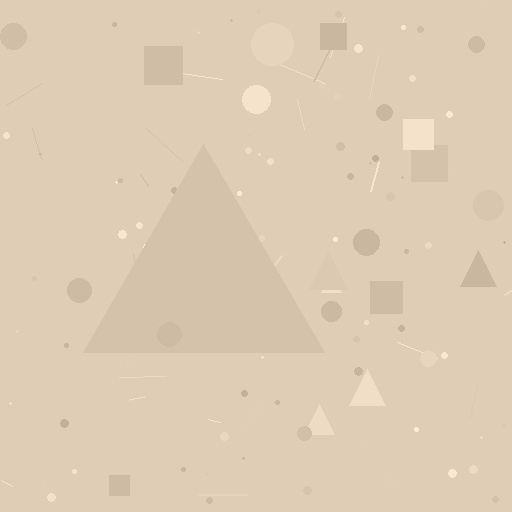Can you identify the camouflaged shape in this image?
The camouflaged shape is a triangle.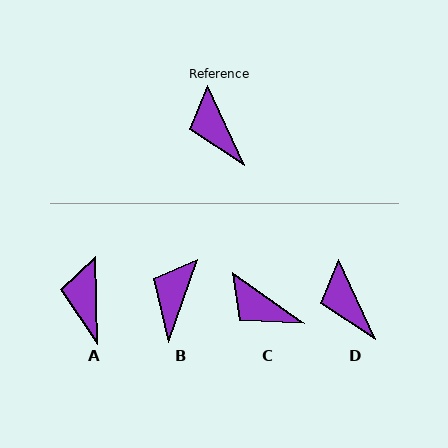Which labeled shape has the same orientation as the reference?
D.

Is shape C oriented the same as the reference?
No, it is off by about 30 degrees.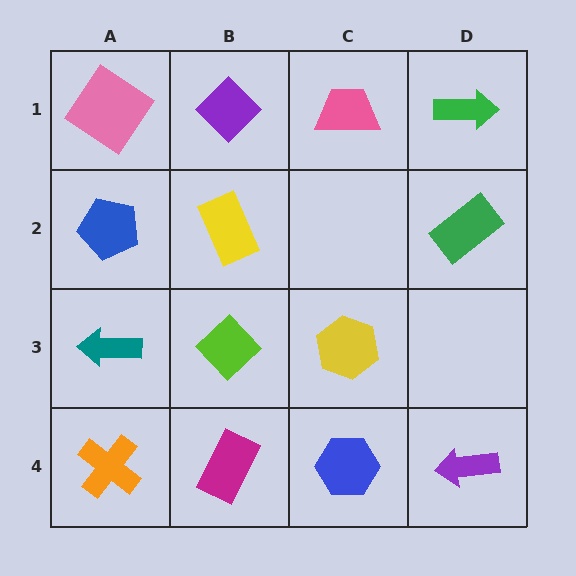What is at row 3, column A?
A teal arrow.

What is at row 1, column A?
A pink diamond.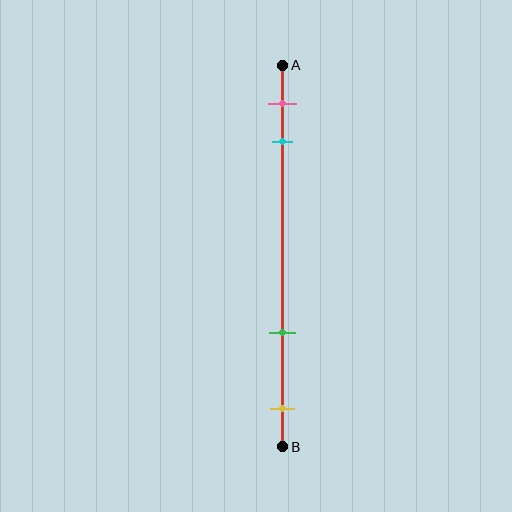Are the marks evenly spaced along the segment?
No, the marks are not evenly spaced.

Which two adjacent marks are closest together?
The pink and cyan marks are the closest adjacent pair.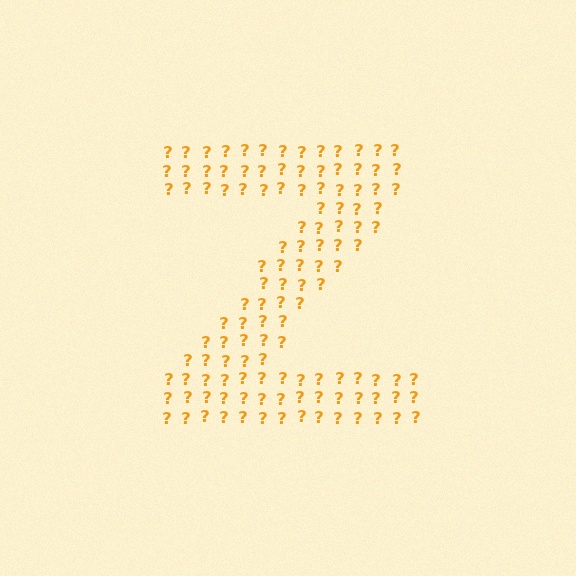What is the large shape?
The large shape is the letter Z.